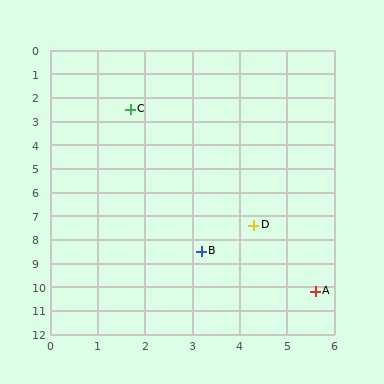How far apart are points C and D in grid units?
Points C and D are about 5.5 grid units apart.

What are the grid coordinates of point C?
Point C is at approximately (1.7, 2.5).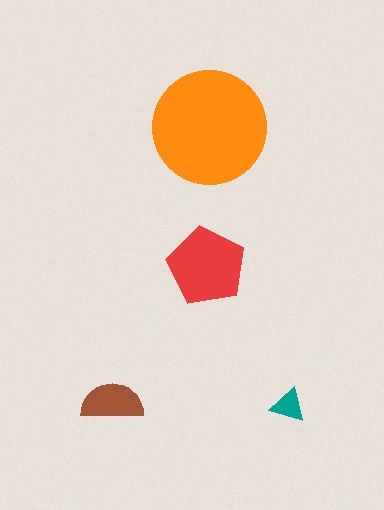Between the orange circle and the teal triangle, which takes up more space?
The orange circle.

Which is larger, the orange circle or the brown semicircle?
The orange circle.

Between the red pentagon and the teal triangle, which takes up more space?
The red pentagon.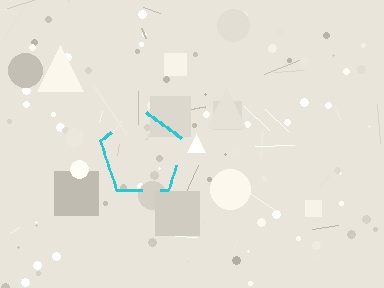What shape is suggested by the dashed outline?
The dashed outline suggests a pentagon.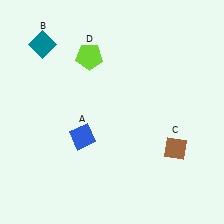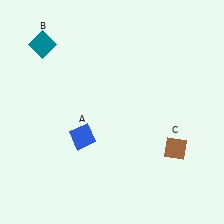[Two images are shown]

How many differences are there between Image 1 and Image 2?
There is 1 difference between the two images.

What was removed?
The lime pentagon (D) was removed in Image 2.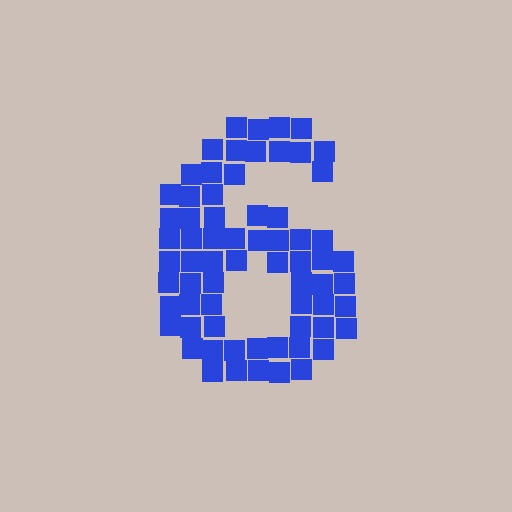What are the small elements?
The small elements are squares.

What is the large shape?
The large shape is the digit 6.